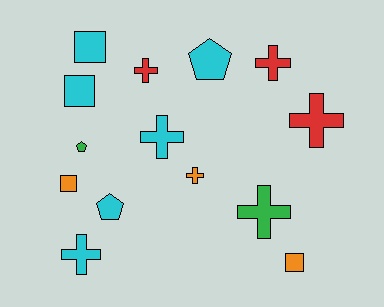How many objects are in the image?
There are 14 objects.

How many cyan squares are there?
There are 2 cyan squares.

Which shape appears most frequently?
Cross, with 7 objects.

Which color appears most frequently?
Cyan, with 6 objects.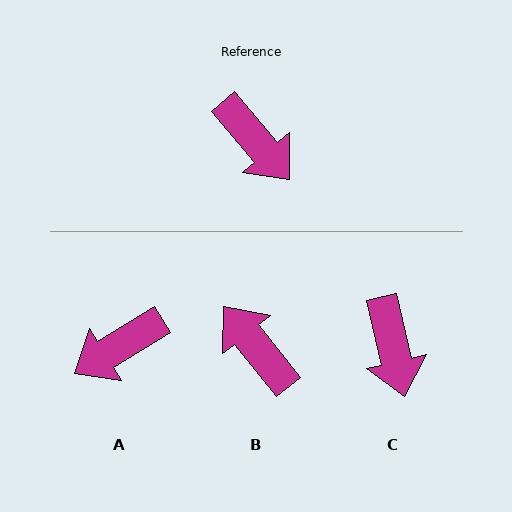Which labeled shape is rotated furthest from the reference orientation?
B, about 179 degrees away.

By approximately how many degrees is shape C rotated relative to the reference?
Approximately 27 degrees clockwise.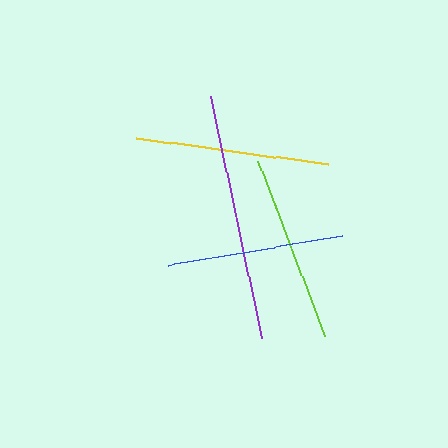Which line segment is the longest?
The purple line is the longest at approximately 247 pixels.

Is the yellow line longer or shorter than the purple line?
The purple line is longer than the yellow line.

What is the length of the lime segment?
The lime segment is approximately 188 pixels long.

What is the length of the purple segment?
The purple segment is approximately 247 pixels long.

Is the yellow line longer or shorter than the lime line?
The yellow line is longer than the lime line.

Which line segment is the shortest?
The blue line is the shortest at approximately 176 pixels.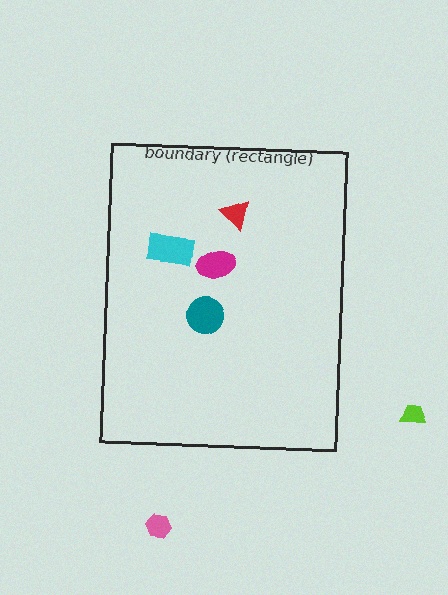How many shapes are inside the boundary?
4 inside, 2 outside.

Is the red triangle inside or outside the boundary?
Inside.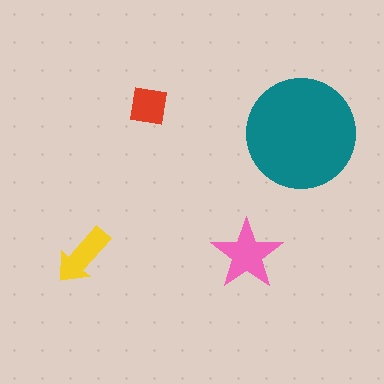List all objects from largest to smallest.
The teal circle, the pink star, the yellow arrow, the red square.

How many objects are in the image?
There are 4 objects in the image.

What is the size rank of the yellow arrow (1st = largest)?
3rd.